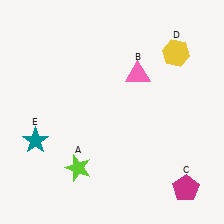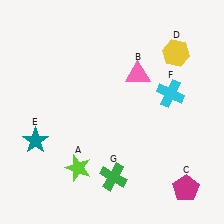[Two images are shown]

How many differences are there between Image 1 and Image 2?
There are 2 differences between the two images.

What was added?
A cyan cross (F), a green cross (G) were added in Image 2.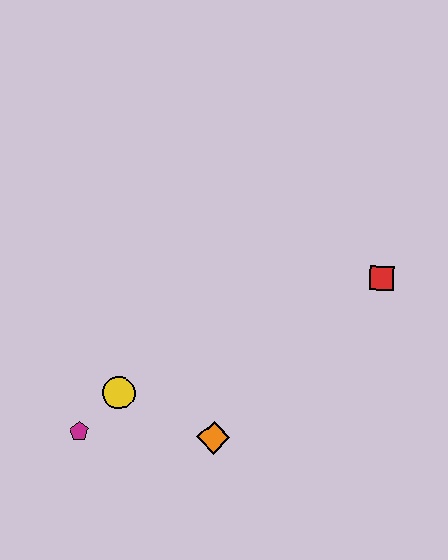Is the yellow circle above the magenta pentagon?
Yes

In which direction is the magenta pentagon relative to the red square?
The magenta pentagon is to the left of the red square.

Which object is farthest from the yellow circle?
The red square is farthest from the yellow circle.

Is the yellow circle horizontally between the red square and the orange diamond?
No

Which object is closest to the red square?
The orange diamond is closest to the red square.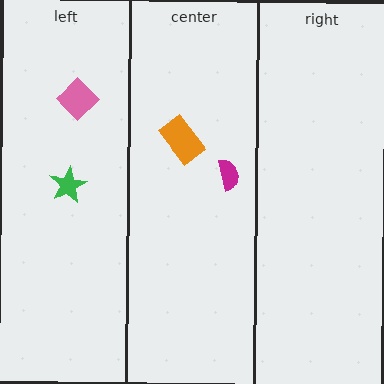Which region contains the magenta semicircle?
The center region.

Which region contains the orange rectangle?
The center region.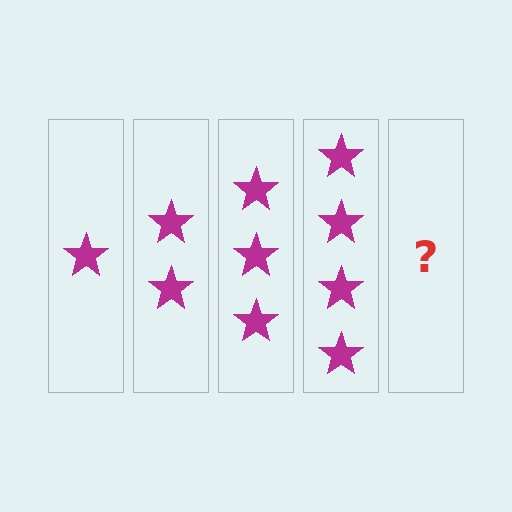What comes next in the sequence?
The next element should be 5 stars.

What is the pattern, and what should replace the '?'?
The pattern is that each step adds one more star. The '?' should be 5 stars.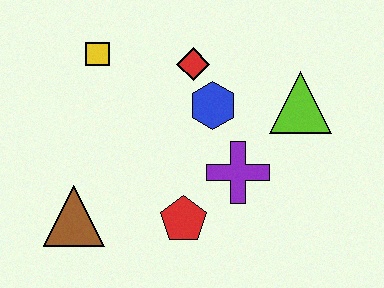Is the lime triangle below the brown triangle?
No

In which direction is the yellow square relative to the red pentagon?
The yellow square is above the red pentagon.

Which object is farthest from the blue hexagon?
The brown triangle is farthest from the blue hexagon.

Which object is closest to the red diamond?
The blue hexagon is closest to the red diamond.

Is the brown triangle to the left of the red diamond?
Yes